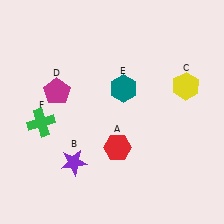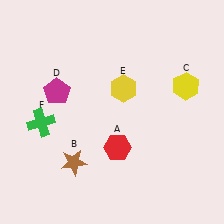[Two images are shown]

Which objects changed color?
B changed from purple to brown. E changed from teal to yellow.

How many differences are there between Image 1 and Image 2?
There are 2 differences between the two images.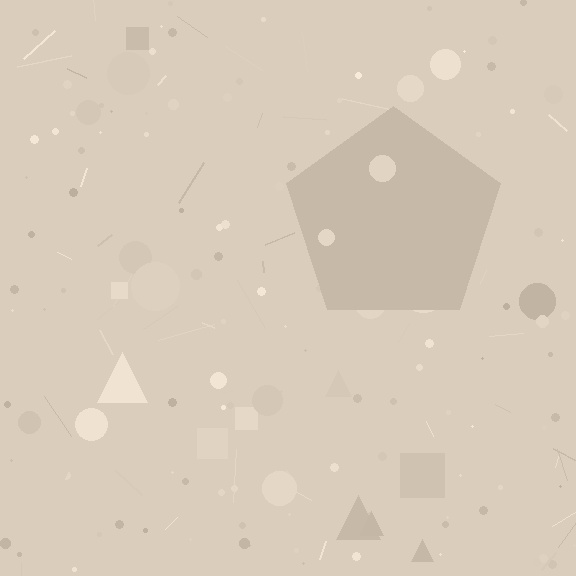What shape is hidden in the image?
A pentagon is hidden in the image.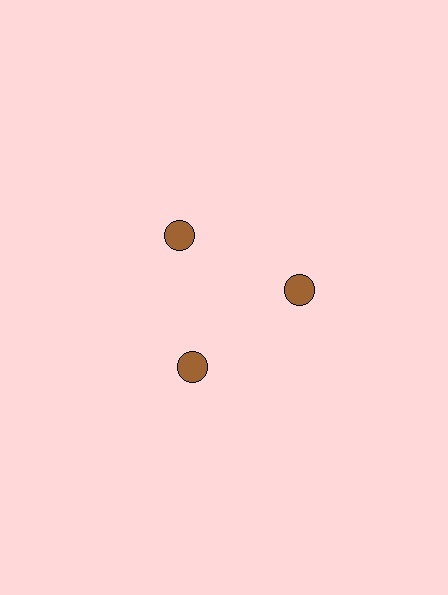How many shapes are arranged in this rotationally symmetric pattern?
There are 3 shapes, arranged in 3 groups of 1.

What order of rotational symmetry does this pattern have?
This pattern has 3-fold rotational symmetry.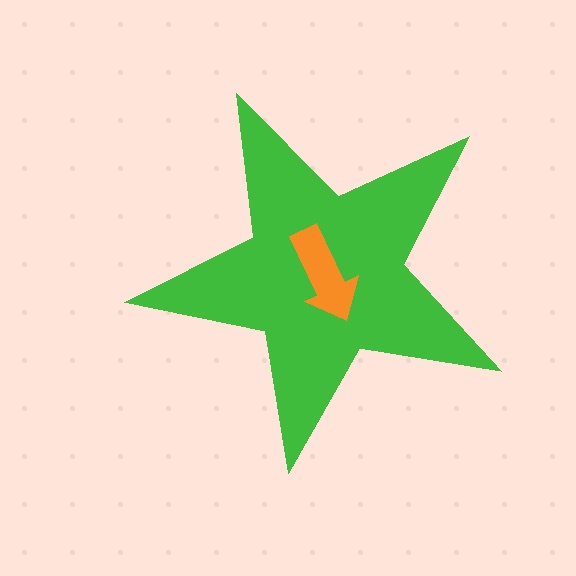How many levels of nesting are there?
2.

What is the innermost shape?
The orange arrow.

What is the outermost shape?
The green star.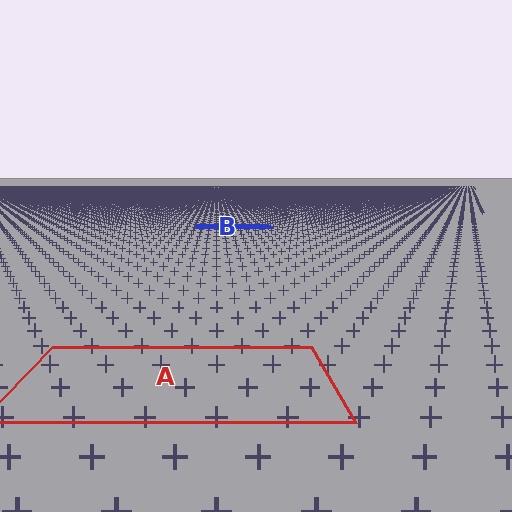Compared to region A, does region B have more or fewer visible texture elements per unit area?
Region B has more texture elements per unit area — they are packed more densely because it is farther away.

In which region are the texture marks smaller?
The texture marks are smaller in region B, because it is farther away.